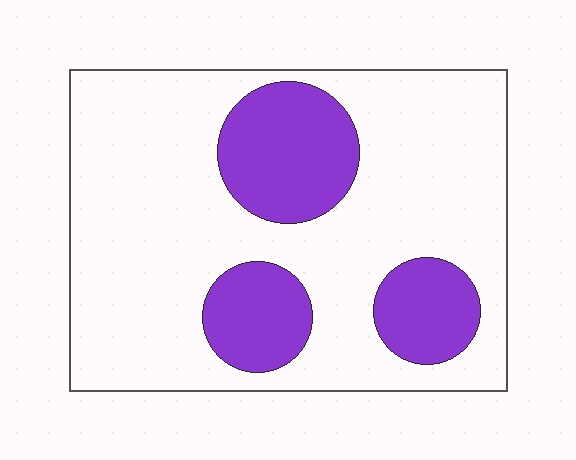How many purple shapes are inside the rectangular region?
3.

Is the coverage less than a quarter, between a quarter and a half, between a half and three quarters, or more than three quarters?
Less than a quarter.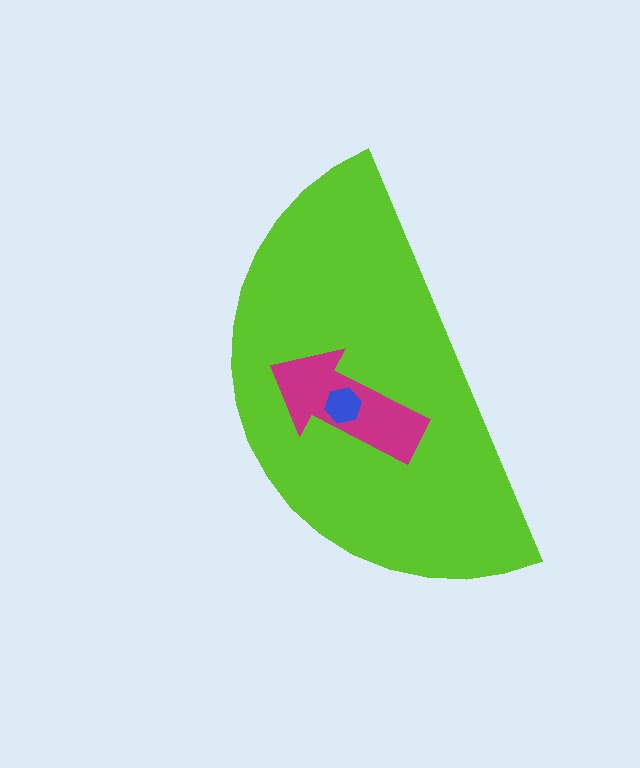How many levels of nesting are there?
3.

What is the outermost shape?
The lime semicircle.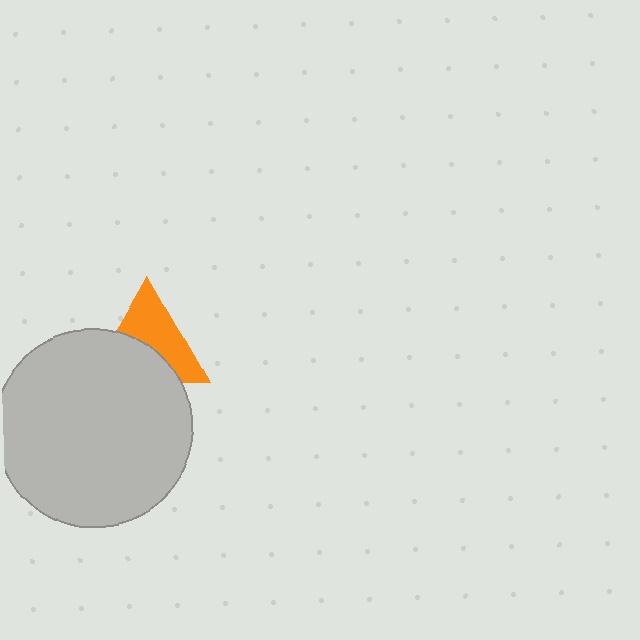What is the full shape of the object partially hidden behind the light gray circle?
The partially hidden object is an orange triangle.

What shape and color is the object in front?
The object in front is a light gray circle.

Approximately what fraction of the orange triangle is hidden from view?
Roughly 47% of the orange triangle is hidden behind the light gray circle.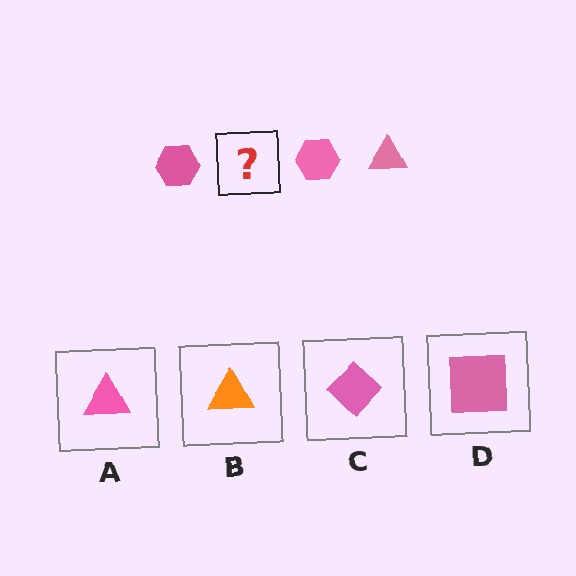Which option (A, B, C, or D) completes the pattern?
A.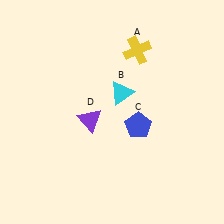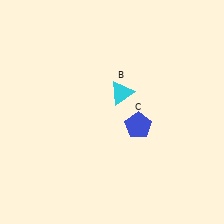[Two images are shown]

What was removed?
The yellow cross (A), the purple triangle (D) were removed in Image 2.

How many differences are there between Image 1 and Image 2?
There are 2 differences between the two images.